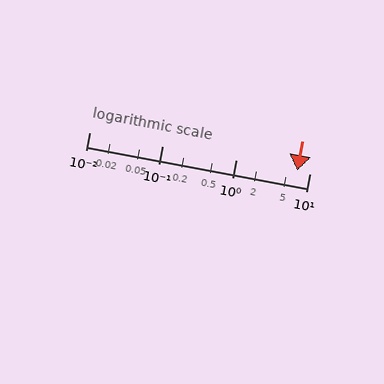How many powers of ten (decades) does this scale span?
The scale spans 3 decades, from 0.01 to 10.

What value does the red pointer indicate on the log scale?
The pointer indicates approximately 6.9.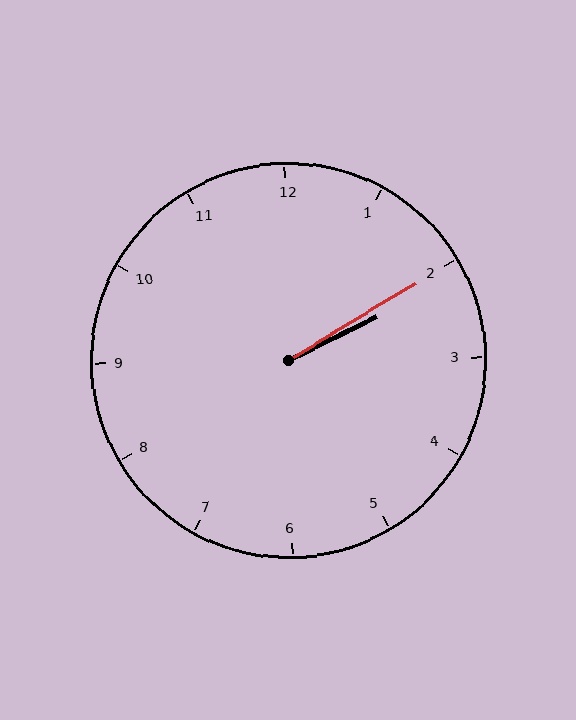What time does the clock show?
2:10.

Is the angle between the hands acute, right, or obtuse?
It is acute.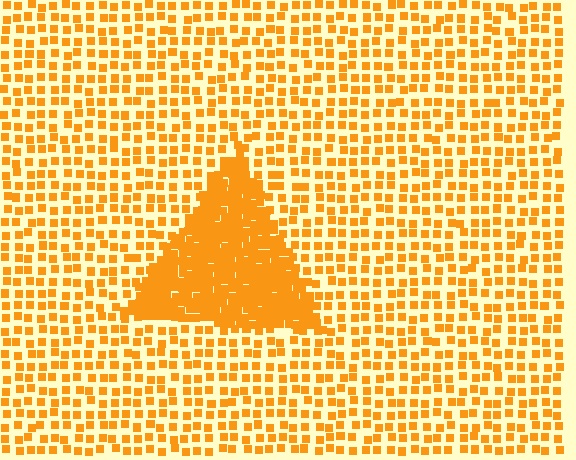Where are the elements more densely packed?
The elements are more densely packed inside the triangle boundary.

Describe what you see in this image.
The image contains small orange elements arranged at two different densities. A triangle-shaped region is visible where the elements are more densely packed than the surrounding area.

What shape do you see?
I see a triangle.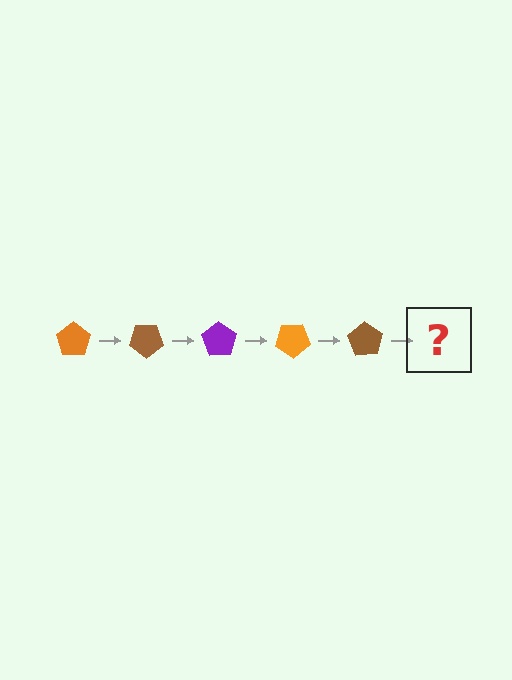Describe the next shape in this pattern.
It should be a purple pentagon, rotated 175 degrees from the start.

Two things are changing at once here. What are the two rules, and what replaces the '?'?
The two rules are that it rotates 35 degrees each step and the color cycles through orange, brown, and purple. The '?' should be a purple pentagon, rotated 175 degrees from the start.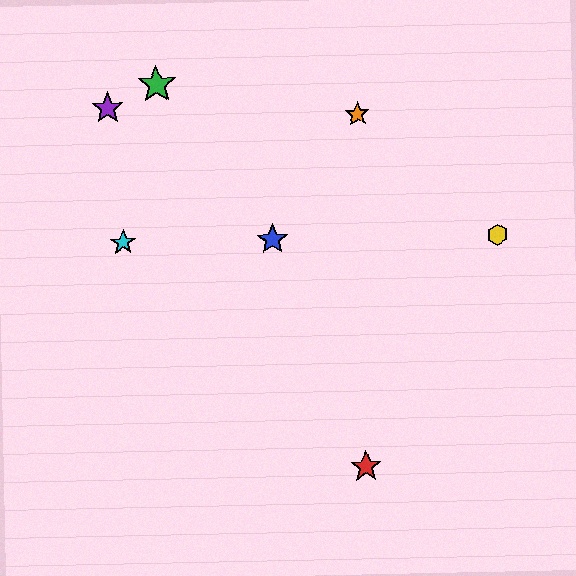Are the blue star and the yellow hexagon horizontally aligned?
Yes, both are at y≈239.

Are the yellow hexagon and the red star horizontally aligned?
No, the yellow hexagon is at y≈235 and the red star is at y≈467.